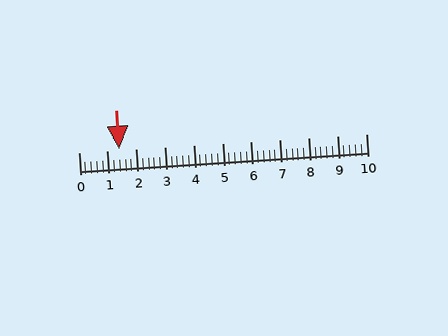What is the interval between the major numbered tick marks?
The major tick marks are spaced 1 units apart.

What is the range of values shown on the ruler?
The ruler shows values from 0 to 10.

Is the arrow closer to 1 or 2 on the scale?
The arrow is closer to 1.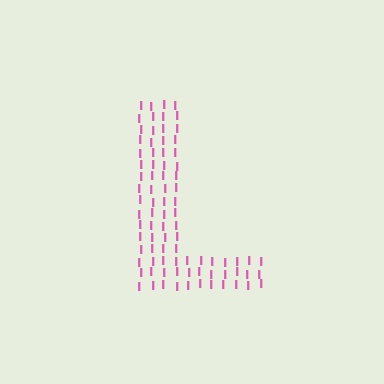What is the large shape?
The large shape is the letter L.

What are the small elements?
The small elements are letter I's.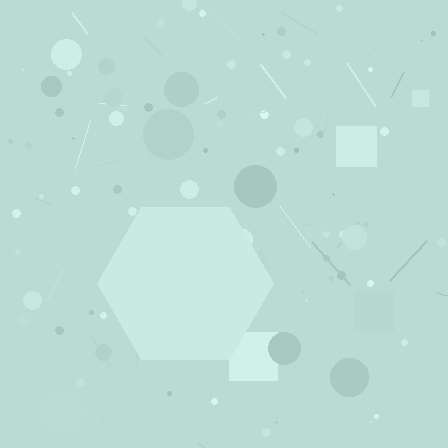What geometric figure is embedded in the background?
A hexagon is embedded in the background.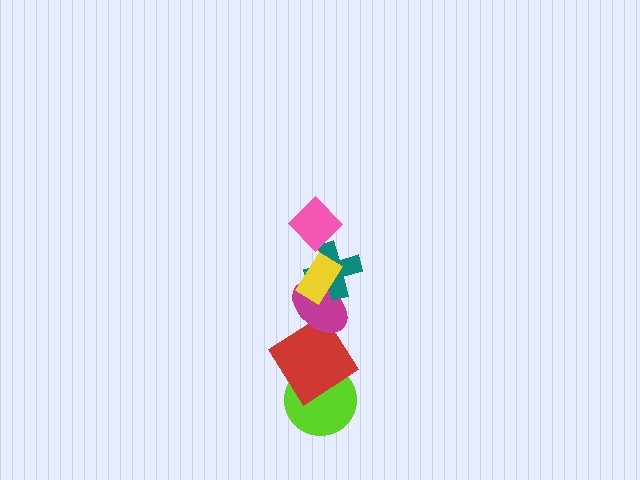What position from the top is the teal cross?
The teal cross is 3rd from the top.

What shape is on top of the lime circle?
The red diamond is on top of the lime circle.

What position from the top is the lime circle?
The lime circle is 6th from the top.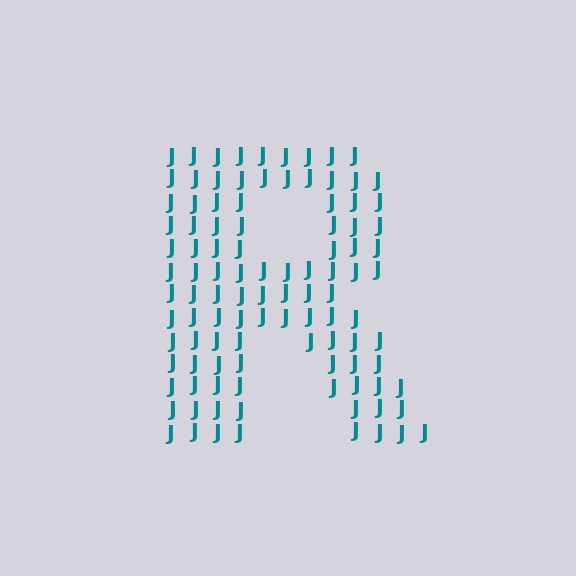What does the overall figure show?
The overall figure shows the letter R.